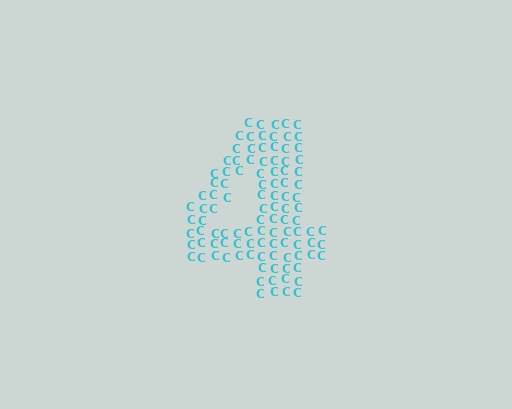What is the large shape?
The large shape is the digit 4.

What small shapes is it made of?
It is made of small letter C's.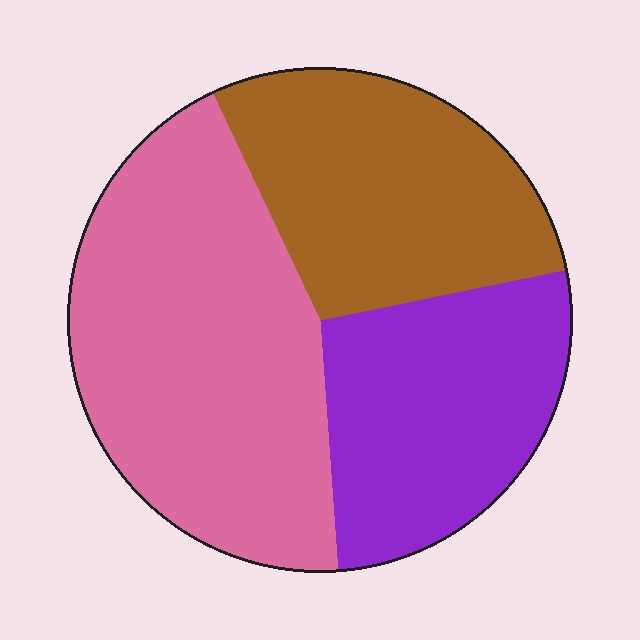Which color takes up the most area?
Pink, at roughly 45%.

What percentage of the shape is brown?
Brown covers roughly 30% of the shape.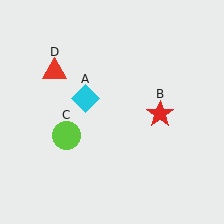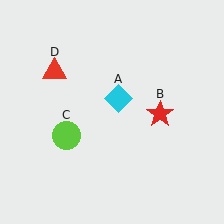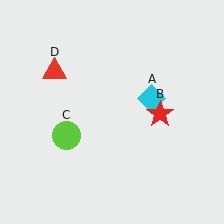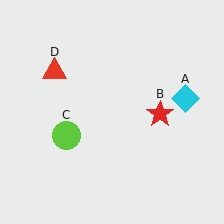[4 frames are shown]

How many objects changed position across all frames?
1 object changed position: cyan diamond (object A).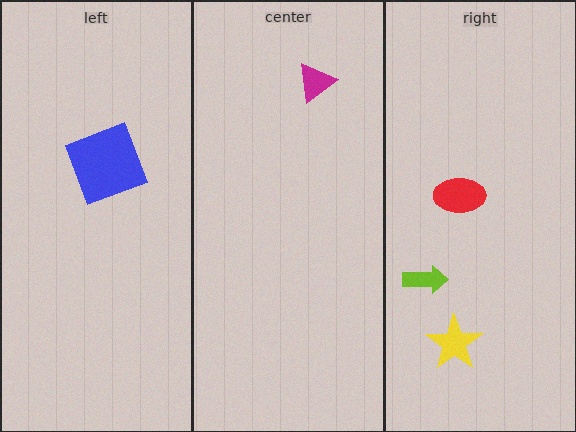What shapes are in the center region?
The magenta triangle.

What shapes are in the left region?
The blue square.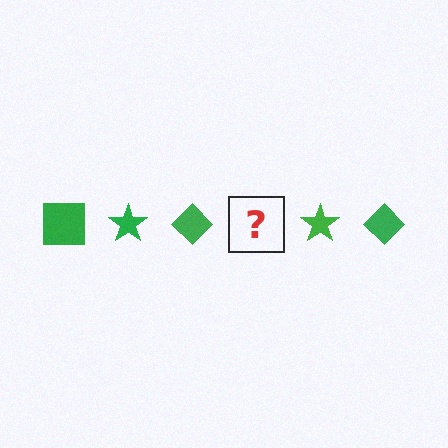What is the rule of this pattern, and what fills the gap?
The rule is that the pattern cycles through square, star, diamond shapes in green. The gap should be filled with a green square.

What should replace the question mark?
The question mark should be replaced with a green square.